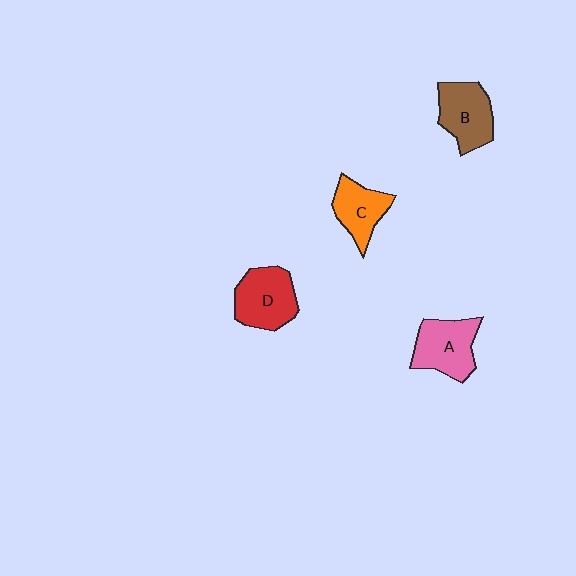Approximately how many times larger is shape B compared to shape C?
Approximately 1.2 times.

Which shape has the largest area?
Shape A (pink).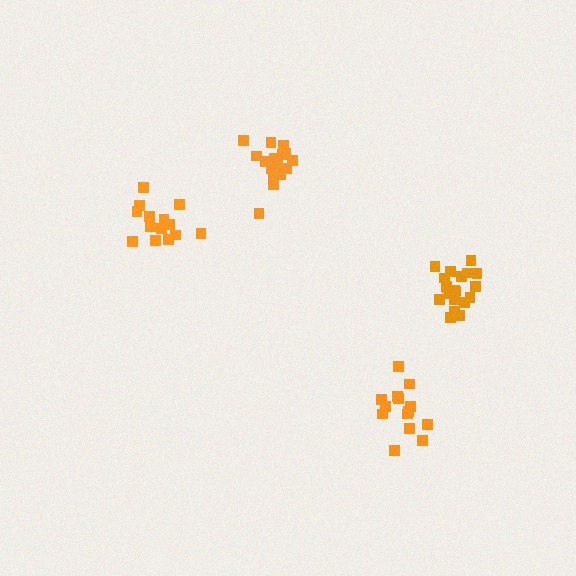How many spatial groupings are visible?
There are 4 spatial groupings.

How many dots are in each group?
Group 1: 20 dots, Group 2: 14 dots, Group 3: 14 dots, Group 4: 18 dots (66 total).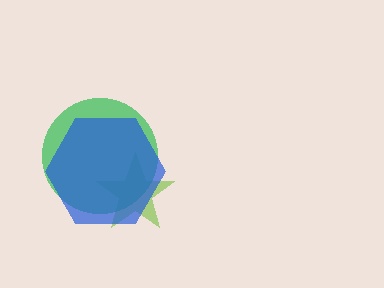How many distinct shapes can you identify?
There are 3 distinct shapes: a lime star, a green circle, a blue hexagon.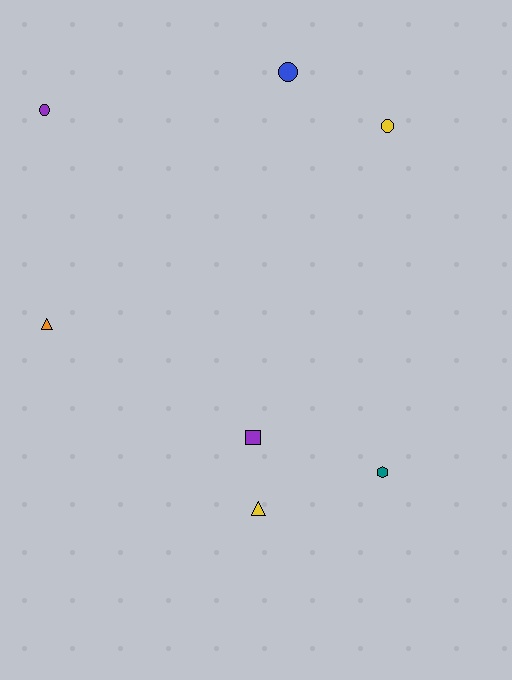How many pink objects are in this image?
There are no pink objects.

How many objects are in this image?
There are 7 objects.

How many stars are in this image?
There are no stars.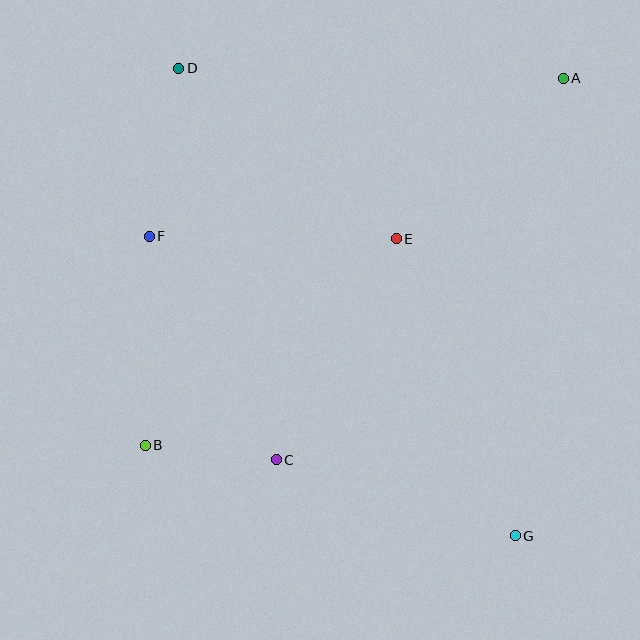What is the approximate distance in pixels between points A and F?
The distance between A and F is approximately 443 pixels.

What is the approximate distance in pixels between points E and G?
The distance between E and G is approximately 320 pixels.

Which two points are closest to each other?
Points B and C are closest to each other.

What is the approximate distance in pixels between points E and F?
The distance between E and F is approximately 247 pixels.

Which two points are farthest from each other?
Points D and G are farthest from each other.